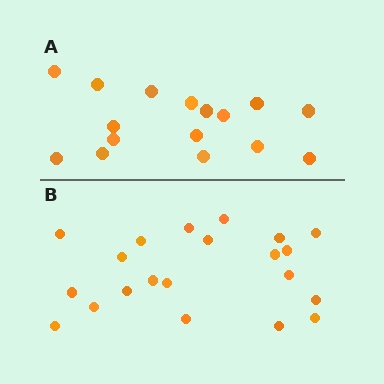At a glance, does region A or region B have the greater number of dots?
Region B (the bottom region) has more dots.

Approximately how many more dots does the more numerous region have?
Region B has about 5 more dots than region A.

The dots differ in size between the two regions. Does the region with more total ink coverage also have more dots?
No. Region A has more total ink coverage because its dots are larger, but region B actually contains more individual dots. Total area can be misleading — the number of items is what matters here.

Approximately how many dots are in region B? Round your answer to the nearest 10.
About 20 dots. (The exact count is 21, which rounds to 20.)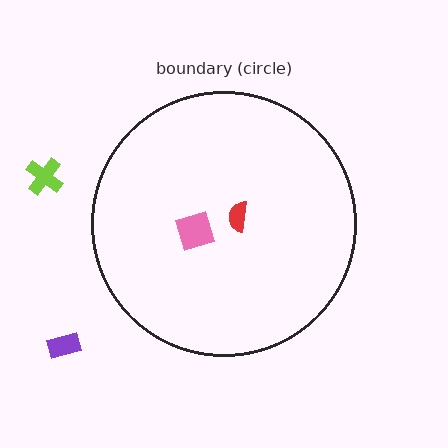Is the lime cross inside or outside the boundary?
Outside.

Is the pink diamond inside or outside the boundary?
Inside.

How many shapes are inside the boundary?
2 inside, 2 outside.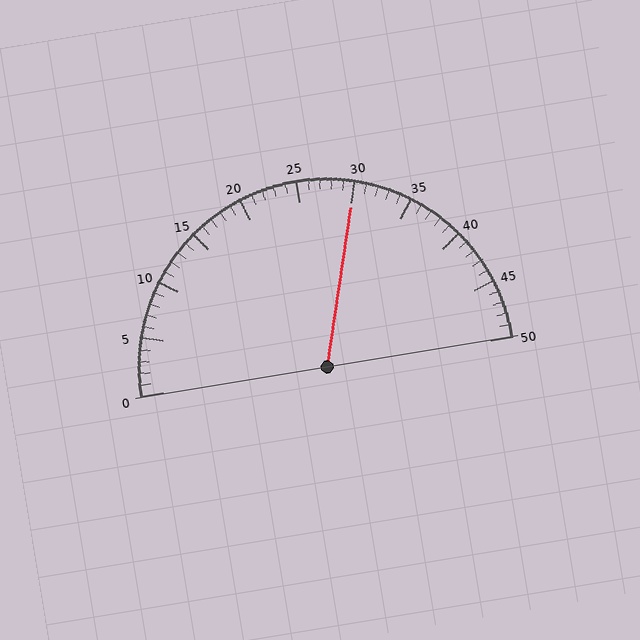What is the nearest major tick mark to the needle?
The nearest major tick mark is 30.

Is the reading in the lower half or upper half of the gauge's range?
The reading is in the upper half of the range (0 to 50).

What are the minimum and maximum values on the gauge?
The gauge ranges from 0 to 50.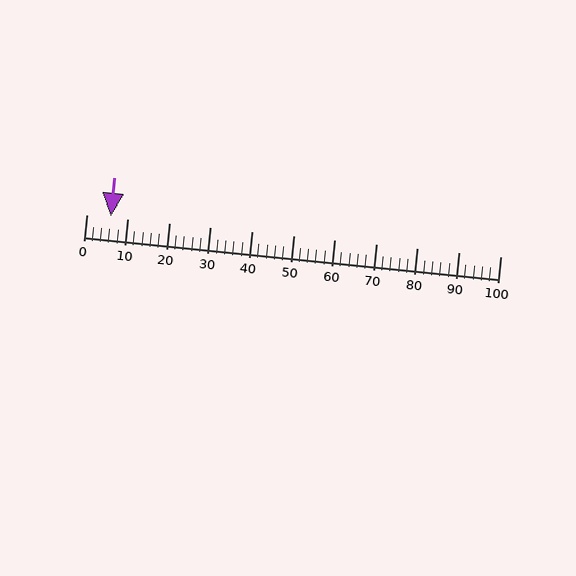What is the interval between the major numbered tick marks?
The major tick marks are spaced 10 units apart.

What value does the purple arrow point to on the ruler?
The purple arrow points to approximately 6.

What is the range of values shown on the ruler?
The ruler shows values from 0 to 100.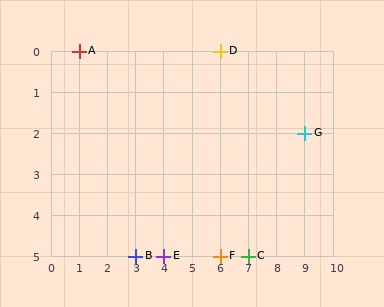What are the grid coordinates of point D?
Point D is at grid coordinates (6, 0).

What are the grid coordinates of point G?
Point G is at grid coordinates (9, 2).